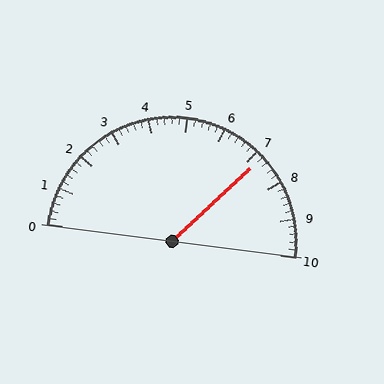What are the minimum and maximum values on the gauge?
The gauge ranges from 0 to 10.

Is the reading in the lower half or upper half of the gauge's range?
The reading is in the upper half of the range (0 to 10).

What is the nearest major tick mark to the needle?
The nearest major tick mark is 7.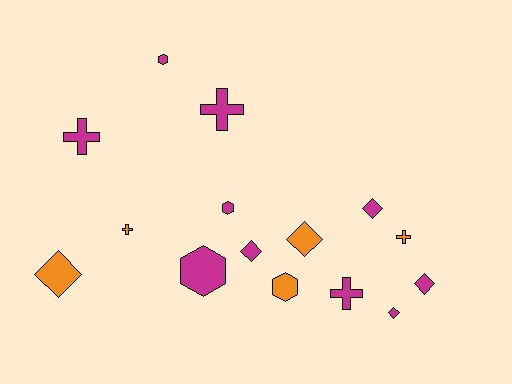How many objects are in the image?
There are 15 objects.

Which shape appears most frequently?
Diamond, with 6 objects.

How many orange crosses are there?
There are 2 orange crosses.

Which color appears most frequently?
Magenta, with 10 objects.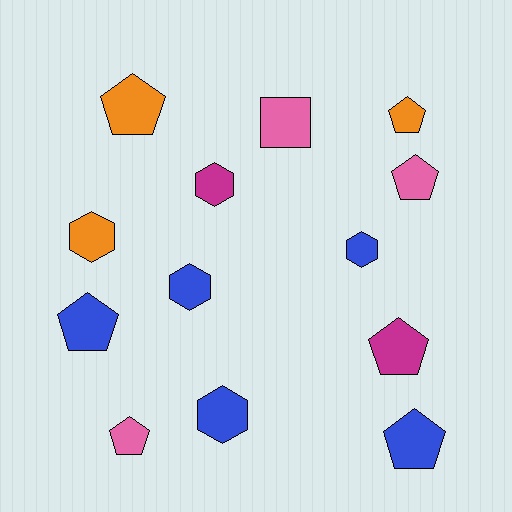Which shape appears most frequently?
Pentagon, with 7 objects.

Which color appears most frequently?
Blue, with 5 objects.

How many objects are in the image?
There are 13 objects.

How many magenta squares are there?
There are no magenta squares.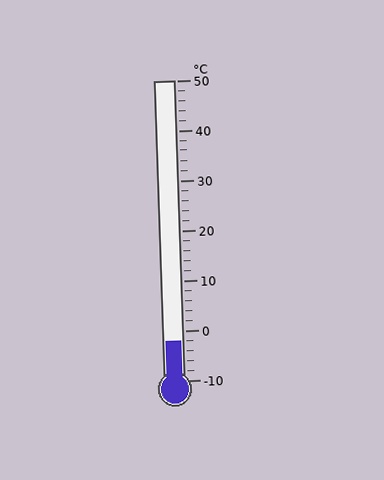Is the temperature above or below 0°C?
The temperature is below 0°C.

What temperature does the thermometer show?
The thermometer shows approximately -2°C.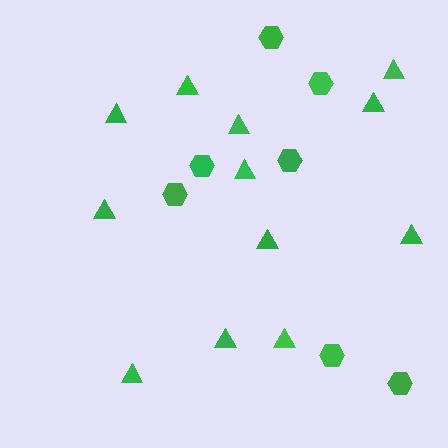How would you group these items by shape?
There are 2 groups: one group of hexagons (7) and one group of triangles (12).